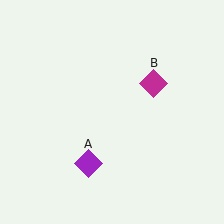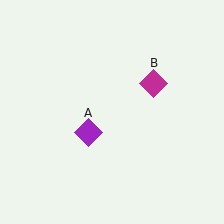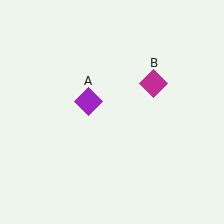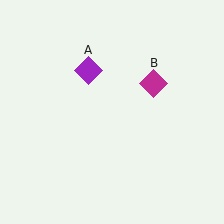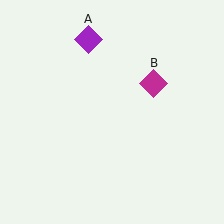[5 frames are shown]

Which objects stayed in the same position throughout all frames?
Magenta diamond (object B) remained stationary.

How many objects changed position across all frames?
1 object changed position: purple diamond (object A).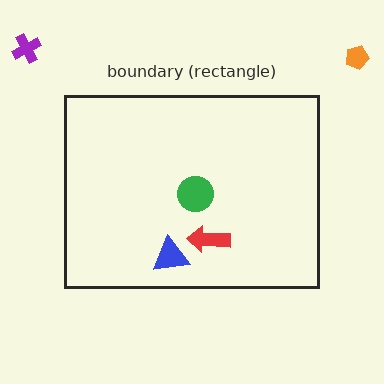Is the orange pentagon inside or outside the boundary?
Outside.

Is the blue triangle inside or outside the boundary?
Inside.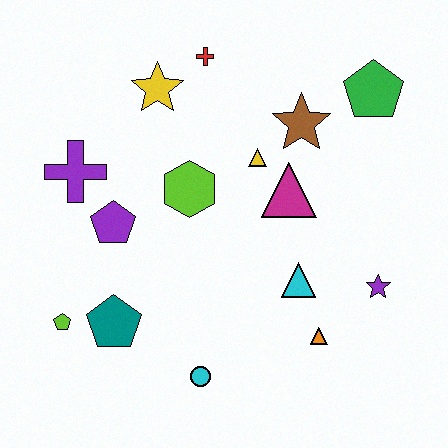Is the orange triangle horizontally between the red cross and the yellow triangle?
No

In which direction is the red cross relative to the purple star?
The red cross is above the purple star.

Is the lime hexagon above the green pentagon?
No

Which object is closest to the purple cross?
The purple pentagon is closest to the purple cross.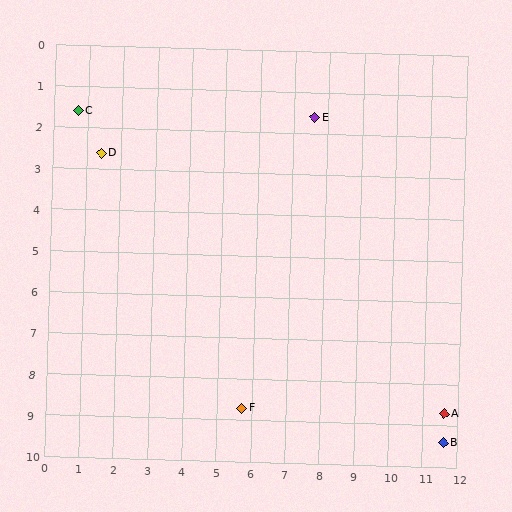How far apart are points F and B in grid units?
Points F and B are about 5.9 grid units apart.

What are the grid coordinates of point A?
Point A is at approximately (11.6, 8.7).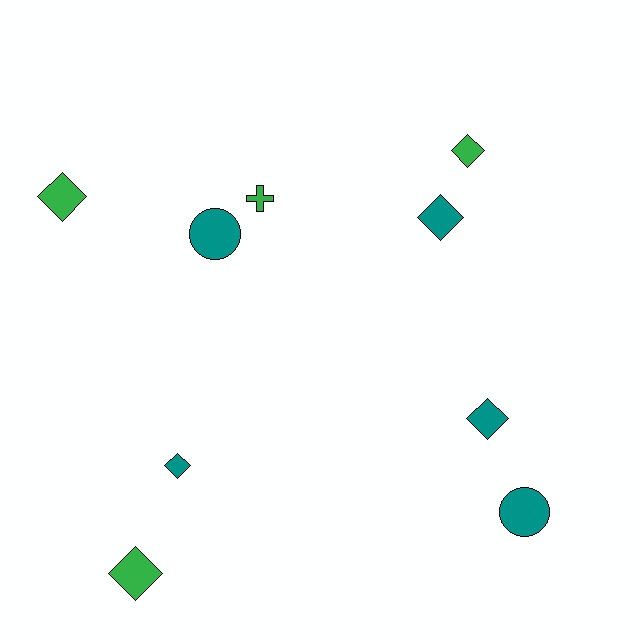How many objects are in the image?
There are 9 objects.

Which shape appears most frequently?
Diamond, with 6 objects.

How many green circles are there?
There are no green circles.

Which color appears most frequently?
Teal, with 5 objects.